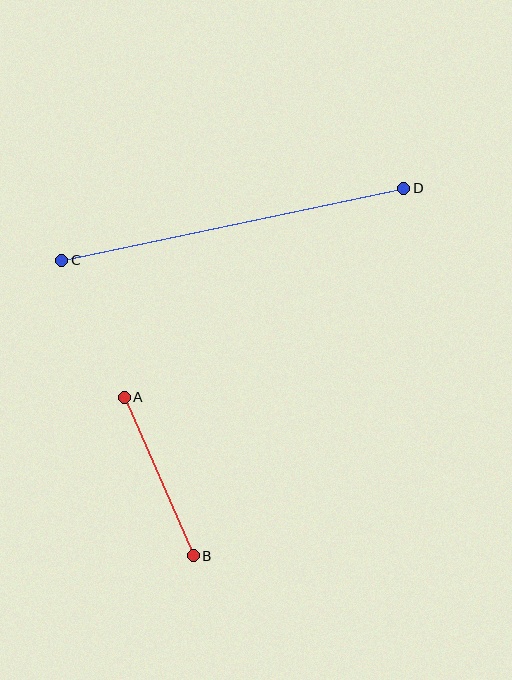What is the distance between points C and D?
The distance is approximately 349 pixels.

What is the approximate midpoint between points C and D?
The midpoint is at approximately (233, 224) pixels.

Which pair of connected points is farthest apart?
Points C and D are farthest apart.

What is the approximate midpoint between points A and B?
The midpoint is at approximately (159, 477) pixels.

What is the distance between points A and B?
The distance is approximately 173 pixels.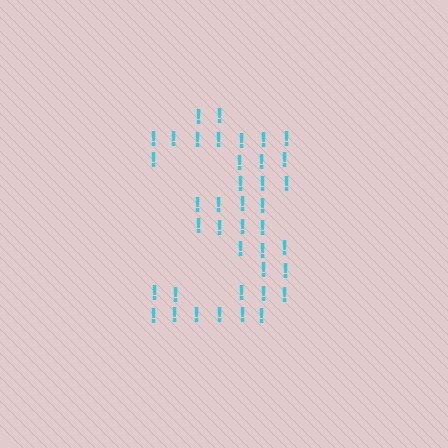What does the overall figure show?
The overall figure shows the digit 3.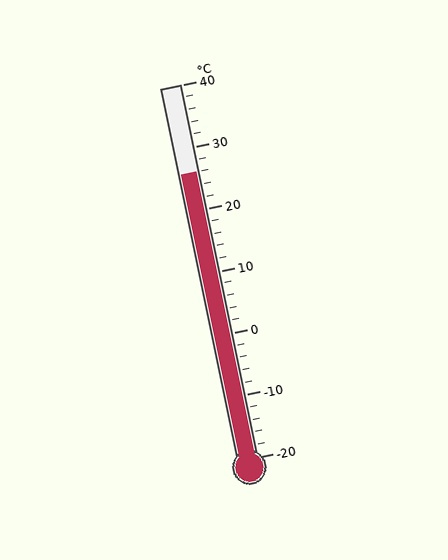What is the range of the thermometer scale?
The thermometer scale ranges from -20°C to 40°C.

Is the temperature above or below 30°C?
The temperature is below 30°C.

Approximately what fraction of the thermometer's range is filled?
The thermometer is filled to approximately 75% of its range.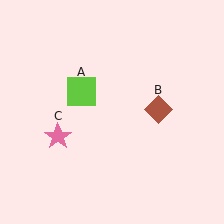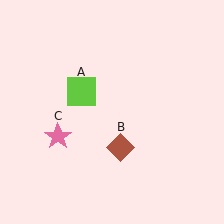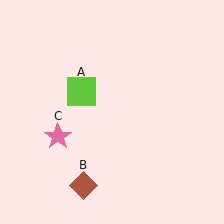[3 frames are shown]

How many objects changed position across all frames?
1 object changed position: brown diamond (object B).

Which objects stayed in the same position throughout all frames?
Lime square (object A) and pink star (object C) remained stationary.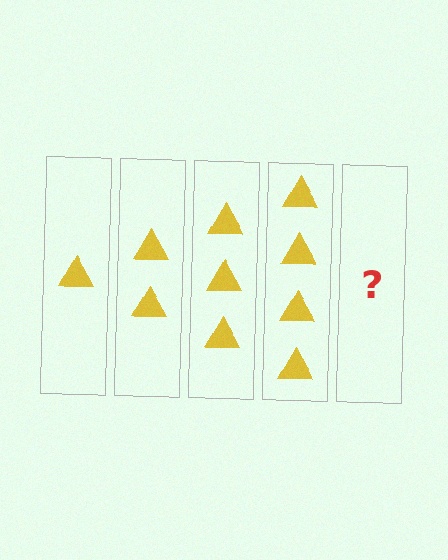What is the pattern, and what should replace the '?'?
The pattern is that each step adds one more triangle. The '?' should be 5 triangles.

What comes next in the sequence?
The next element should be 5 triangles.